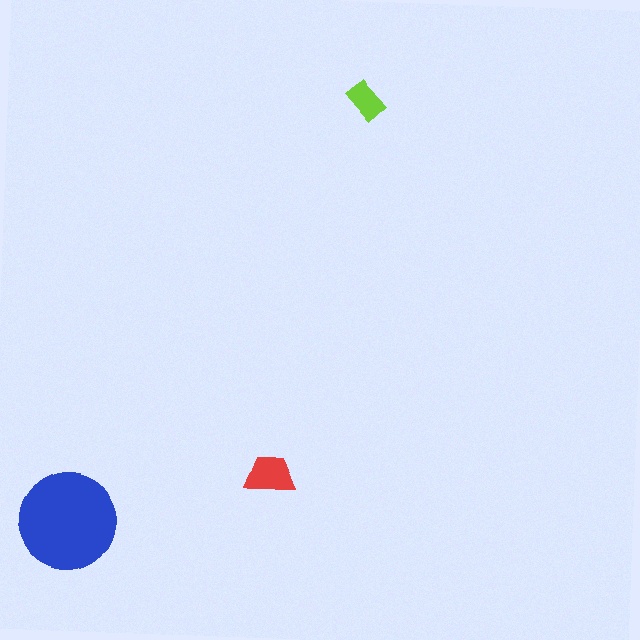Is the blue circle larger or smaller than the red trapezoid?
Larger.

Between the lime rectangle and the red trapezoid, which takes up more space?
The red trapezoid.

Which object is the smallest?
The lime rectangle.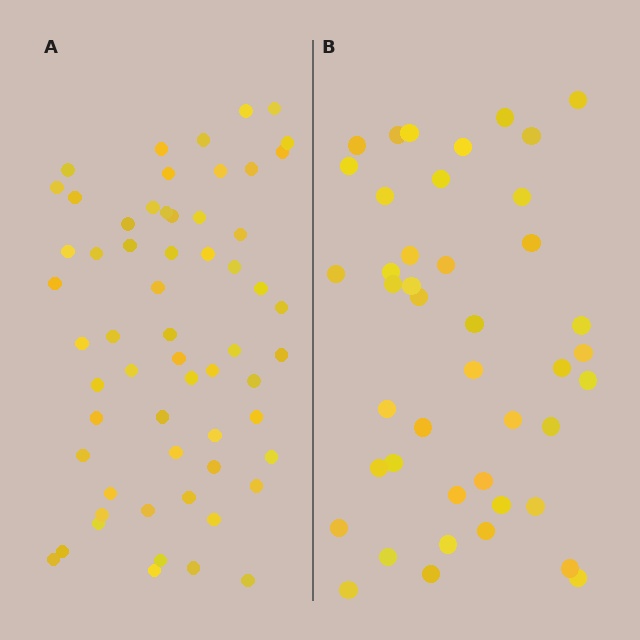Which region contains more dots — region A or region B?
Region A (the left region) has more dots.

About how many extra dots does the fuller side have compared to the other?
Region A has approximately 15 more dots than region B.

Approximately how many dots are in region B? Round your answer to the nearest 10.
About 40 dots. (The exact count is 43, which rounds to 40.)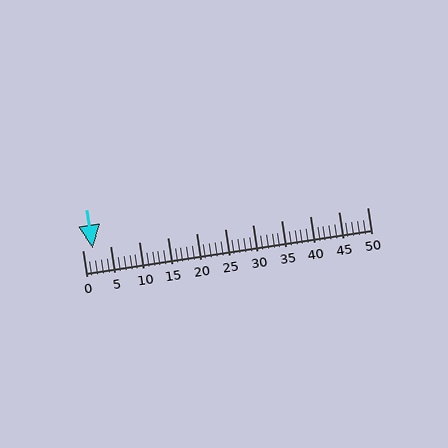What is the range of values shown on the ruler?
The ruler shows values from 0 to 50.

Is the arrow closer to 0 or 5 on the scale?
The arrow is closer to 0.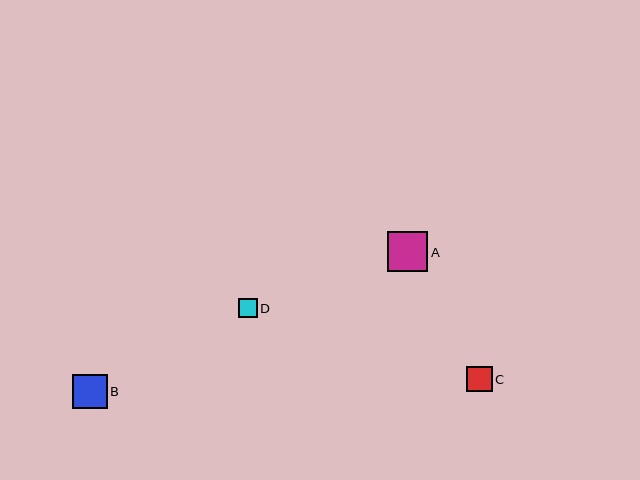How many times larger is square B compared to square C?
Square B is approximately 1.4 times the size of square C.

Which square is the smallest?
Square D is the smallest with a size of approximately 19 pixels.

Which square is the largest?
Square A is the largest with a size of approximately 40 pixels.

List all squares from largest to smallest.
From largest to smallest: A, B, C, D.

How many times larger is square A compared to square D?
Square A is approximately 2.1 times the size of square D.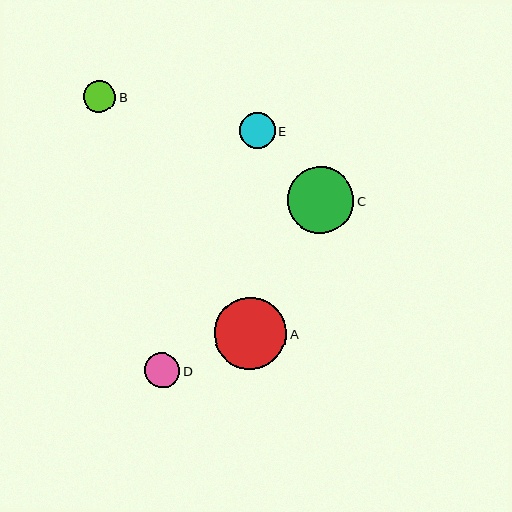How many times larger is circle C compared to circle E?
Circle C is approximately 1.9 times the size of circle E.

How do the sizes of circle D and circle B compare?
Circle D and circle B are approximately the same size.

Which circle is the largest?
Circle A is the largest with a size of approximately 72 pixels.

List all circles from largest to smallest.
From largest to smallest: A, C, E, D, B.